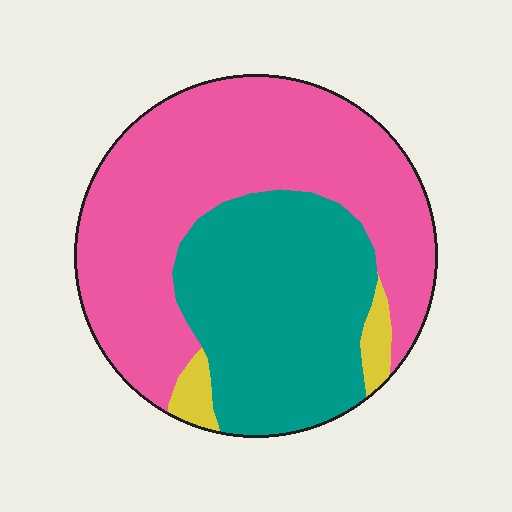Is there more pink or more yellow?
Pink.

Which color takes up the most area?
Pink, at roughly 55%.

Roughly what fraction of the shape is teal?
Teal covers around 40% of the shape.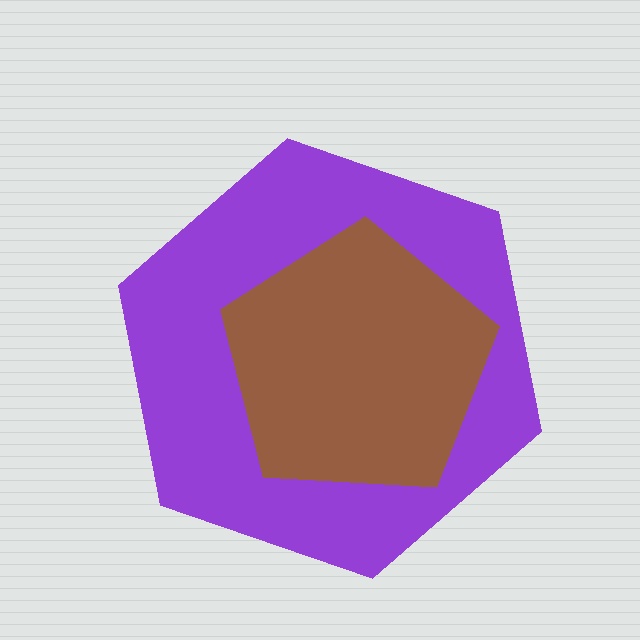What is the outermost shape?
The purple hexagon.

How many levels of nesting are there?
2.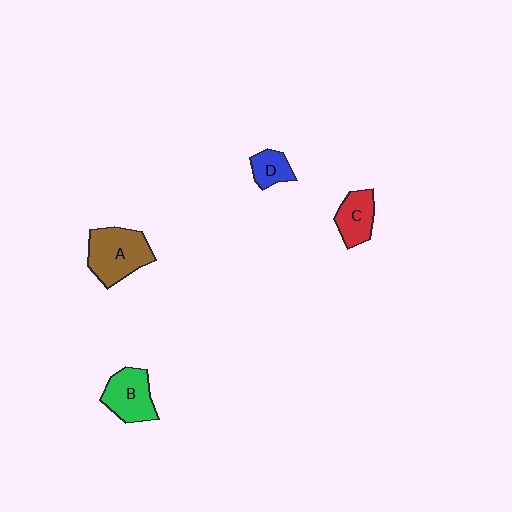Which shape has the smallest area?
Shape D (blue).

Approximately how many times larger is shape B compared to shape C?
Approximately 1.3 times.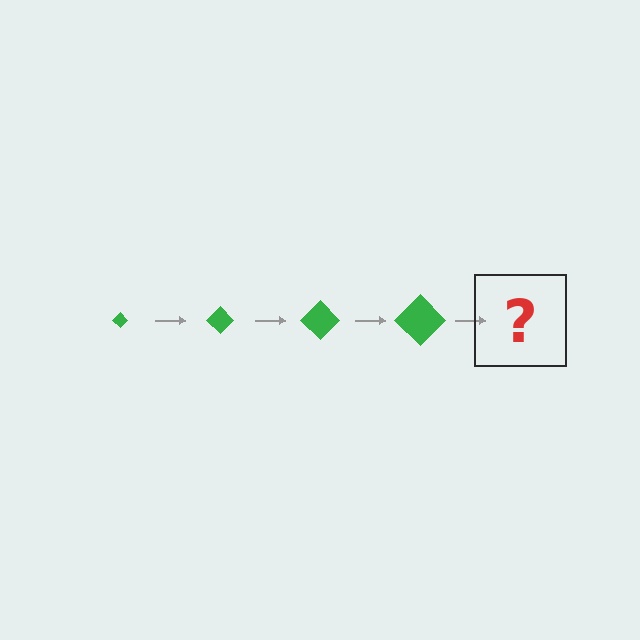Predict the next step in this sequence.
The next step is a green diamond, larger than the previous one.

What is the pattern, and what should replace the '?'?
The pattern is that the diamond gets progressively larger each step. The '?' should be a green diamond, larger than the previous one.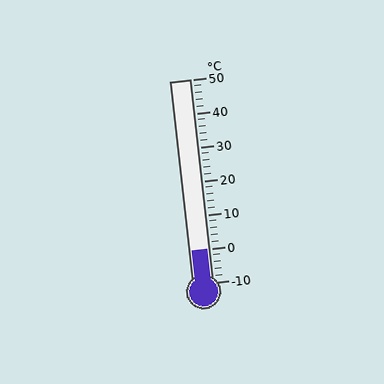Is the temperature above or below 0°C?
The temperature is at 0°C.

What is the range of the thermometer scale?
The thermometer scale ranges from -10°C to 50°C.